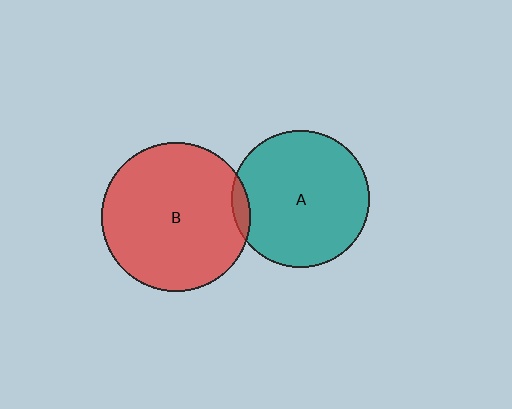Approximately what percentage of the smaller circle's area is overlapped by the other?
Approximately 5%.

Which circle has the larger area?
Circle B (red).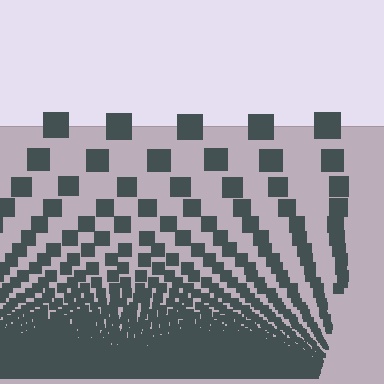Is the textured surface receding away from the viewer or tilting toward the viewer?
The surface appears to tilt toward the viewer. Texture elements get larger and sparser toward the top.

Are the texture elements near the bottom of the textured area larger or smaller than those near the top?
Smaller. The gradient is inverted — elements near the bottom are smaller and denser.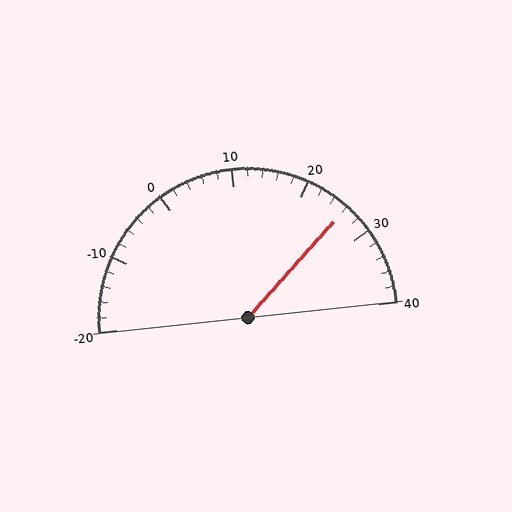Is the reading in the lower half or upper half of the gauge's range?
The reading is in the upper half of the range (-20 to 40).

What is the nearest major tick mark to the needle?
The nearest major tick mark is 30.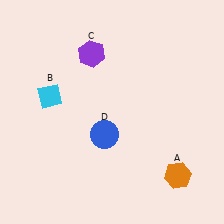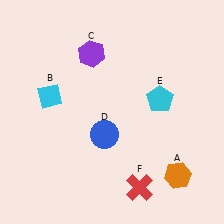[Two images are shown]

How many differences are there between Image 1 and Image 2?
There are 2 differences between the two images.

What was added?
A cyan pentagon (E), a red cross (F) were added in Image 2.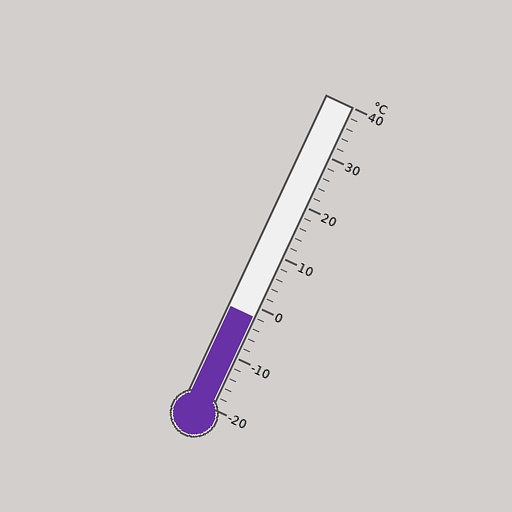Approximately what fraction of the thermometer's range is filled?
The thermometer is filled to approximately 30% of its range.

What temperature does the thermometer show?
The thermometer shows approximately -2°C.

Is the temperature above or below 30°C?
The temperature is below 30°C.